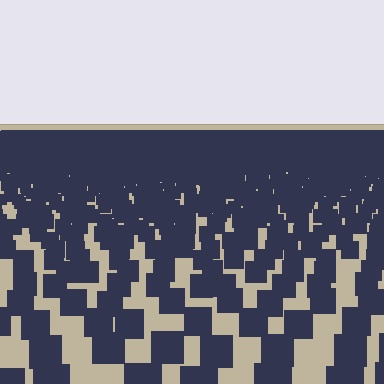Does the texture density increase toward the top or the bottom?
Density increases toward the top.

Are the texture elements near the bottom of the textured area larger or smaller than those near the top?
Larger. Near the bottom, elements are closer to the viewer and appear at a bigger on-screen size.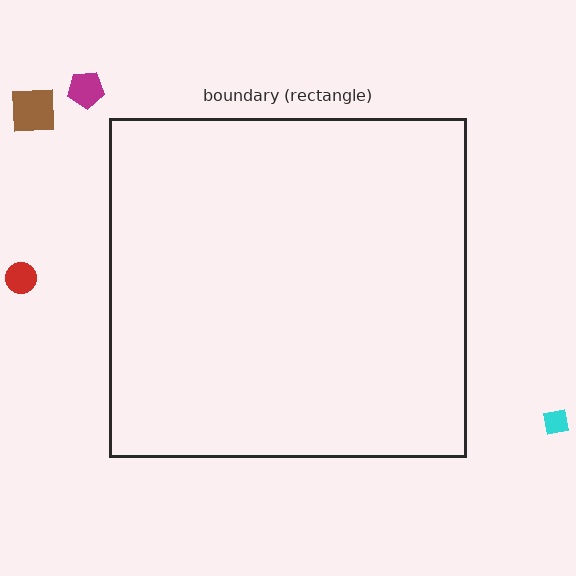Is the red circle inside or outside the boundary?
Outside.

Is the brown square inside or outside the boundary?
Outside.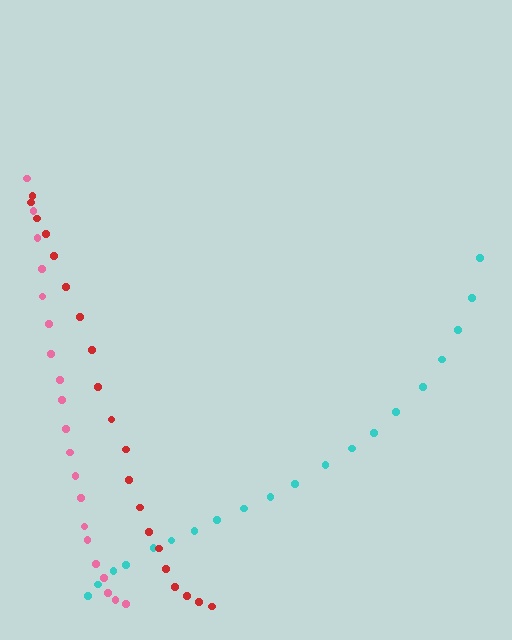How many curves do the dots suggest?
There are 3 distinct paths.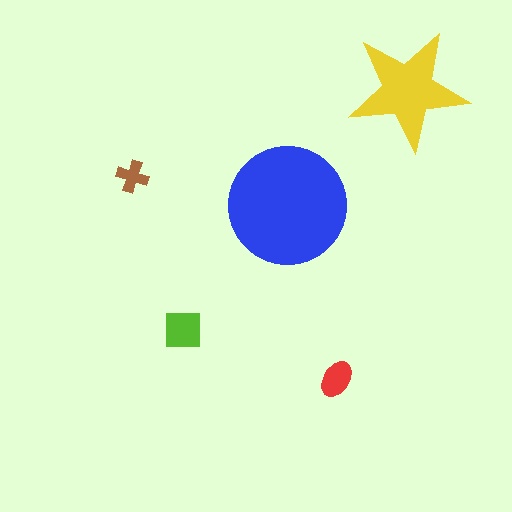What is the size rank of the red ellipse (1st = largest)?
4th.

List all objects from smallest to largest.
The brown cross, the red ellipse, the lime square, the yellow star, the blue circle.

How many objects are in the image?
There are 5 objects in the image.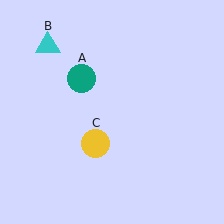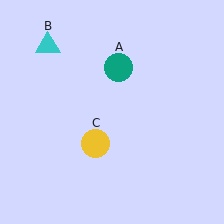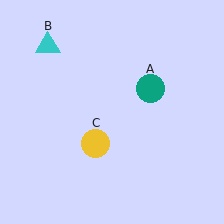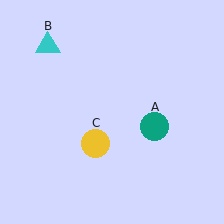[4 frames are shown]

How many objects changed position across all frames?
1 object changed position: teal circle (object A).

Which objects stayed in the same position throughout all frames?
Cyan triangle (object B) and yellow circle (object C) remained stationary.